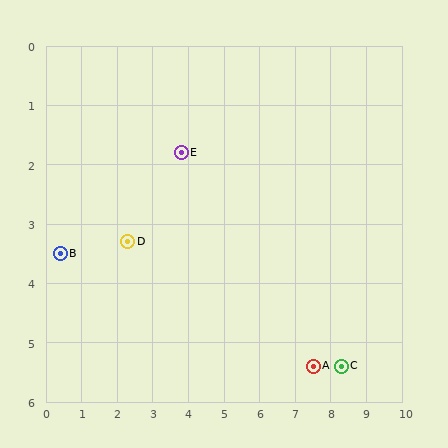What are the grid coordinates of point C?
Point C is at approximately (8.3, 5.4).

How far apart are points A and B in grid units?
Points A and B are about 7.3 grid units apart.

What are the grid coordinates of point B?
Point B is at approximately (0.4, 3.5).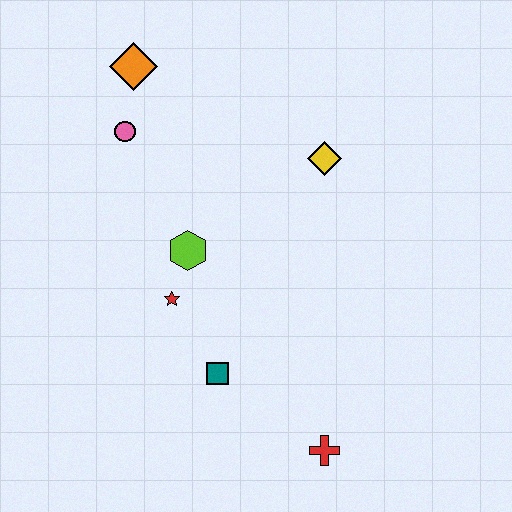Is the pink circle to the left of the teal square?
Yes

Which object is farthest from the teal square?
The orange diamond is farthest from the teal square.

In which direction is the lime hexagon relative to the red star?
The lime hexagon is above the red star.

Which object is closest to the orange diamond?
The pink circle is closest to the orange diamond.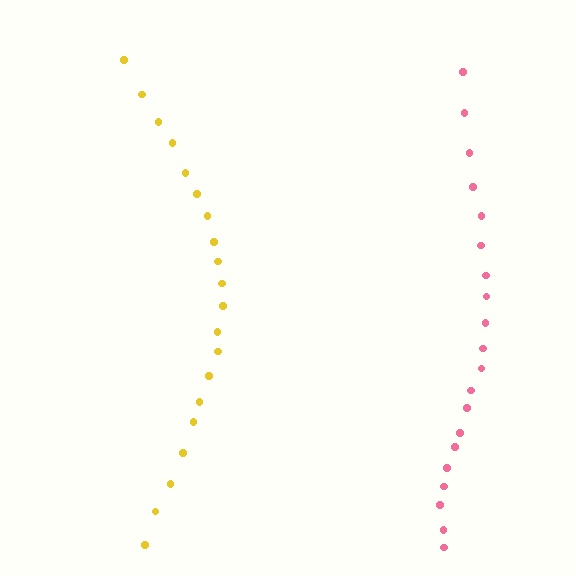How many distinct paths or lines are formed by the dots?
There are 2 distinct paths.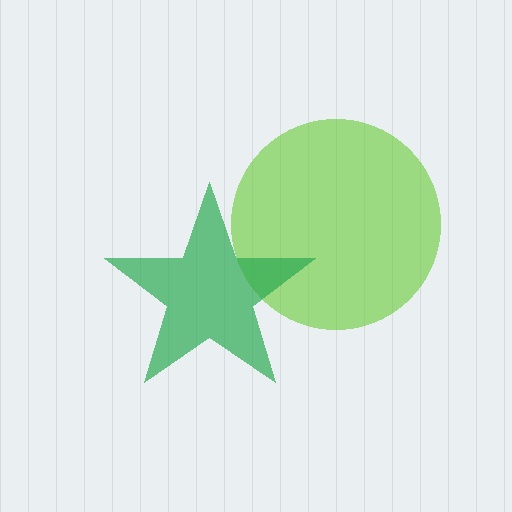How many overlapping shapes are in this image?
There are 2 overlapping shapes in the image.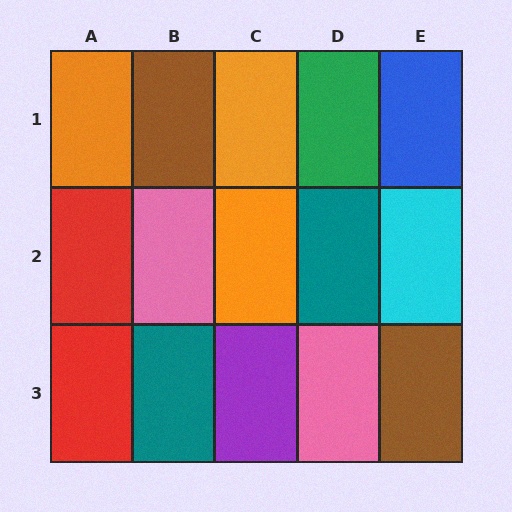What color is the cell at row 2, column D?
Teal.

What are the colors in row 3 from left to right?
Red, teal, purple, pink, brown.